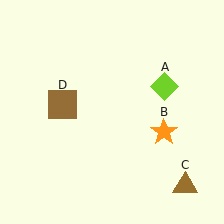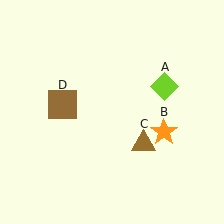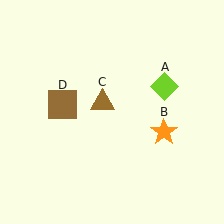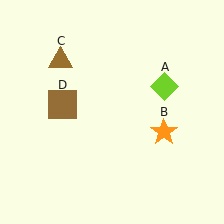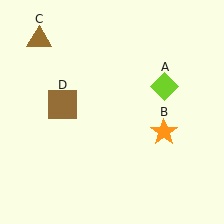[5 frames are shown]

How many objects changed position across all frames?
1 object changed position: brown triangle (object C).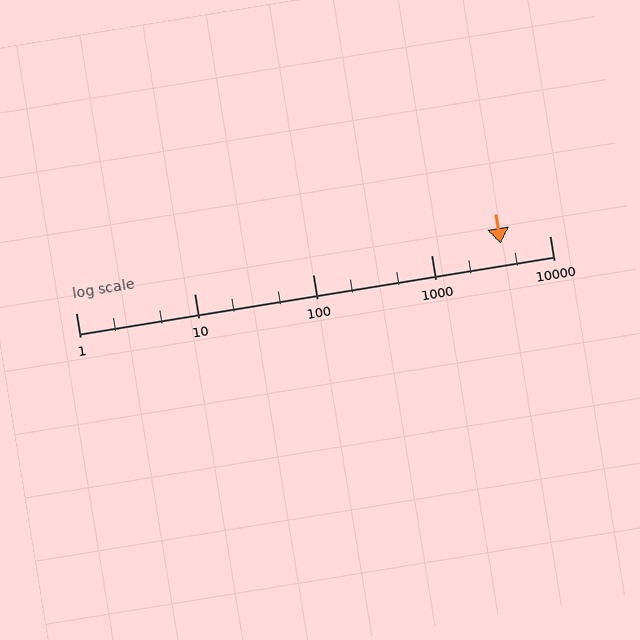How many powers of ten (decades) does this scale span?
The scale spans 4 decades, from 1 to 10000.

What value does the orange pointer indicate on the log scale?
The pointer indicates approximately 3900.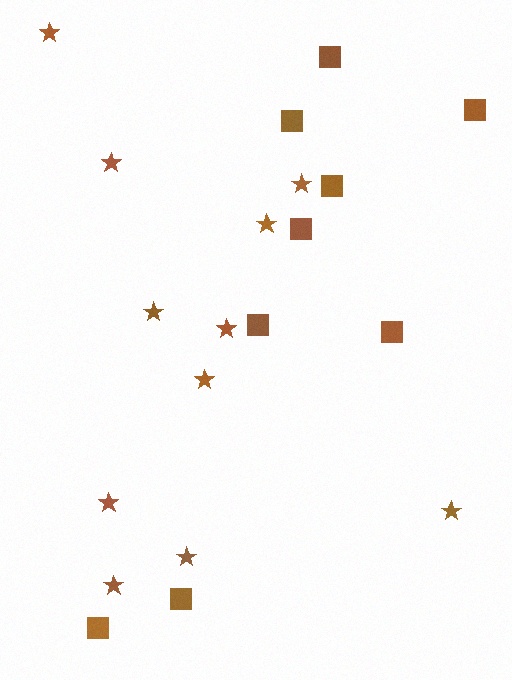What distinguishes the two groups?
There are 2 groups: one group of squares (9) and one group of stars (11).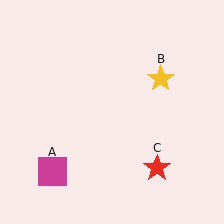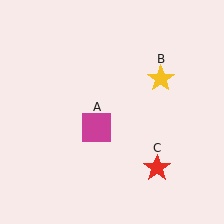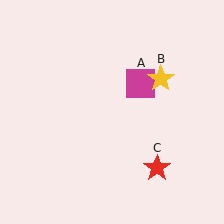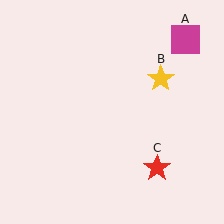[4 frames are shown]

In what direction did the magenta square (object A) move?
The magenta square (object A) moved up and to the right.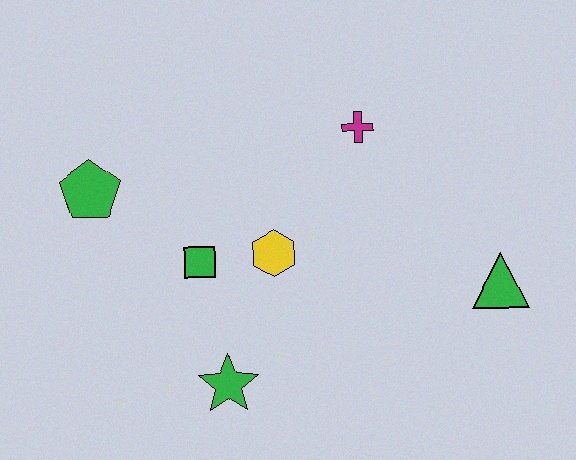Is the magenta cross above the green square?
Yes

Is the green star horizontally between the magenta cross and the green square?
Yes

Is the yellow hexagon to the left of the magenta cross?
Yes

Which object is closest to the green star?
The green square is closest to the green star.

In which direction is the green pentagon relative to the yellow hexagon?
The green pentagon is to the left of the yellow hexagon.